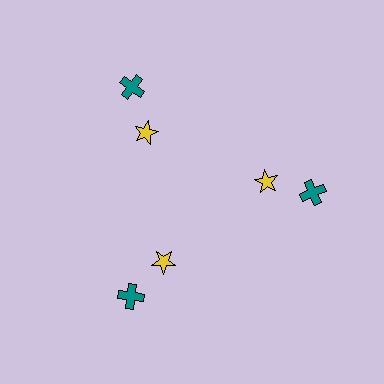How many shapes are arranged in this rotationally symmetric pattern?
There are 6 shapes, arranged in 3 groups of 2.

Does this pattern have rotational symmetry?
Yes, this pattern has 3-fold rotational symmetry. It looks the same after rotating 120 degrees around the center.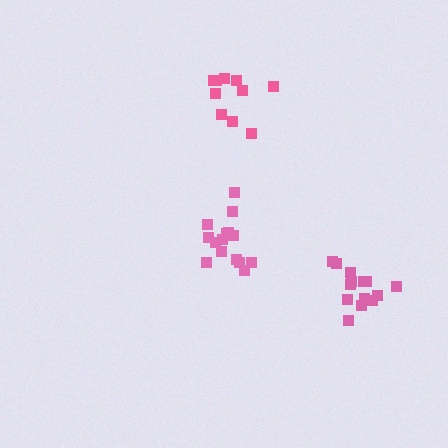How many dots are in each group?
Group 1: 10 dots, Group 2: 15 dots, Group 3: 14 dots (39 total).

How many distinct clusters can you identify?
There are 3 distinct clusters.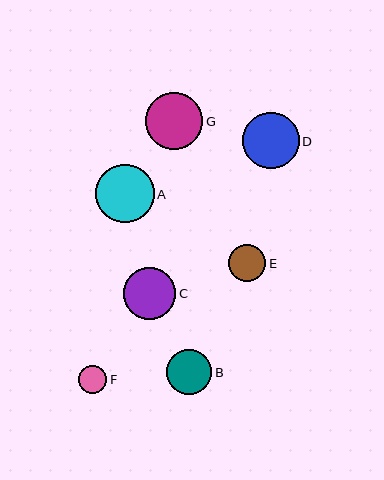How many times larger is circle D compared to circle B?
Circle D is approximately 1.3 times the size of circle B.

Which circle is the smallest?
Circle F is the smallest with a size of approximately 29 pixels.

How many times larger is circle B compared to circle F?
Circle B is approximately 1.6 times the size of circle F.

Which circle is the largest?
Circle A is the largest with a size of approximately 58 pixels.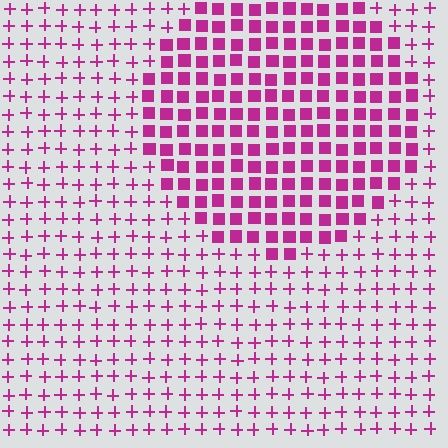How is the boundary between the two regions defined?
The boundary is defined by a change in element shape: squares inside vs. plus signs outside. All elements share the same color and spacing.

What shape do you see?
I see a circle.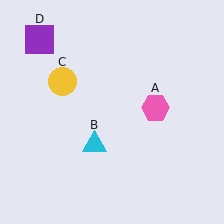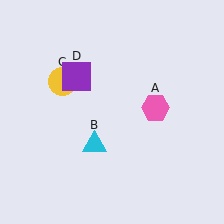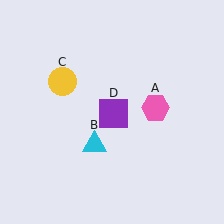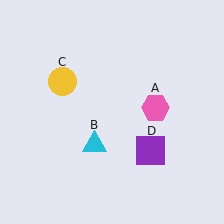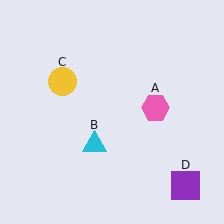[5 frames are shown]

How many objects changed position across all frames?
1 object changed position: purple square (object D).